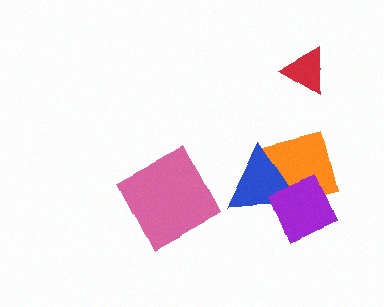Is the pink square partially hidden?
No, no other shape covers it.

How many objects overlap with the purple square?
2 objects overlap with the purple square.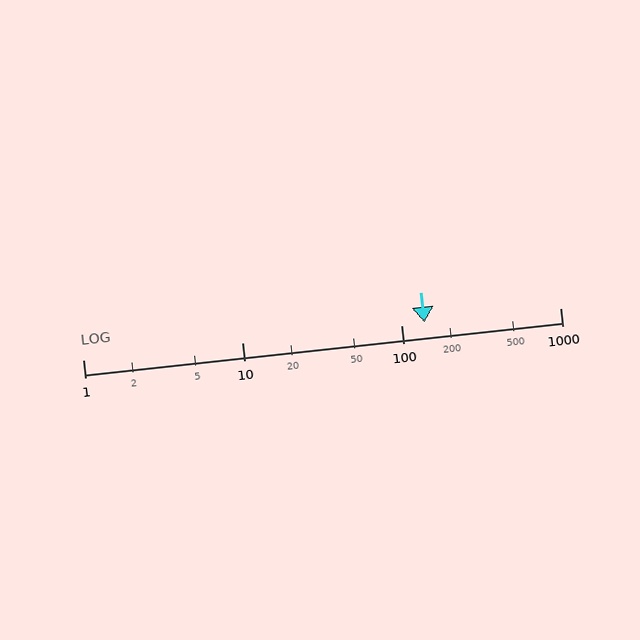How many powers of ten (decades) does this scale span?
The scale spans 3 decades, from 1 to 1000.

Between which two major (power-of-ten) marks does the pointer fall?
The pointer is between 100 and 1000.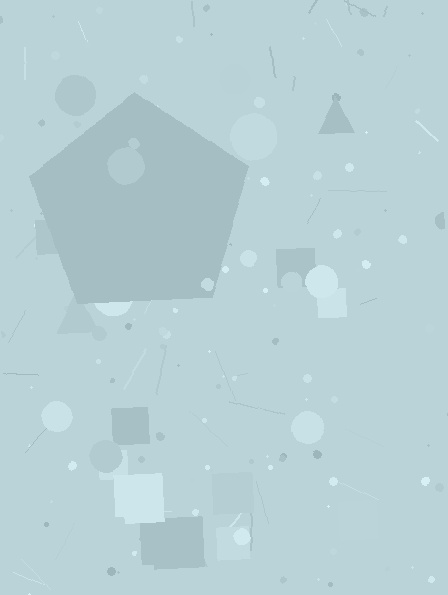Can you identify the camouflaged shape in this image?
The camouflaged shape is a pentagon.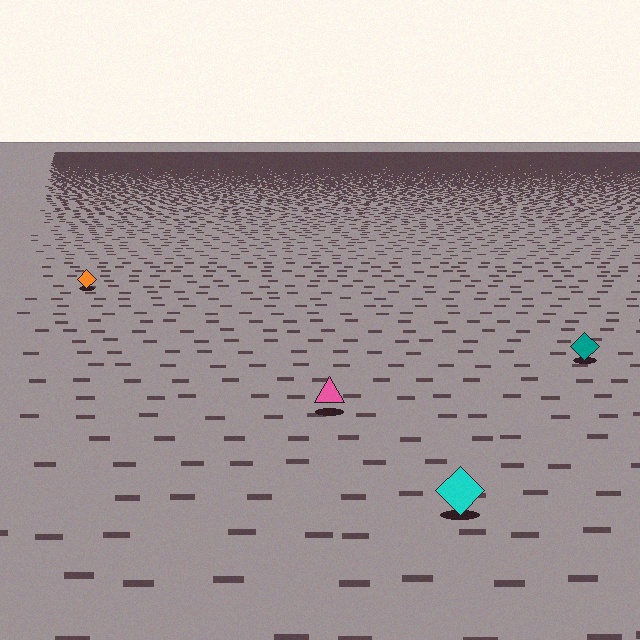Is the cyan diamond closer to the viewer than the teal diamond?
Yes. The cyan diamond is closer — you can tell from the texture gradient: the ground texture is coarser near it.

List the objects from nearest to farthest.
From nearest to farthest: the cyan diamond, the pink triangle, the teal diamond, the orange diamond.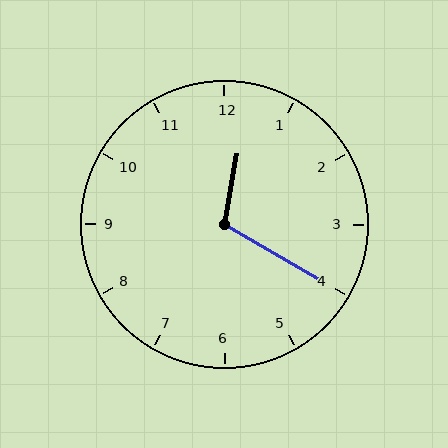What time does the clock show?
12:20.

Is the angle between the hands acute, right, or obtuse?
It is obtuse.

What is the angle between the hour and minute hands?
Approximately 110 degrees.